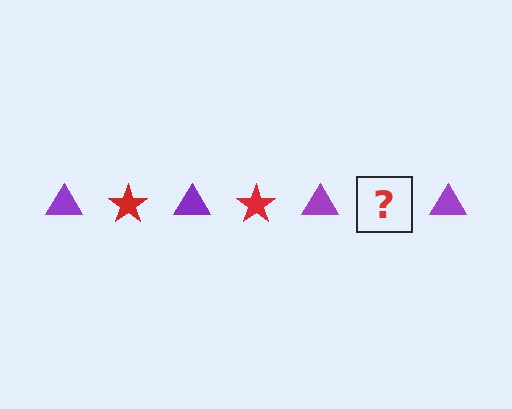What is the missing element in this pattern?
The missing element is a red star.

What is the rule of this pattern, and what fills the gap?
The rule is that the pattern alternates between purple triangle and red star. The gap should be filled with a red star.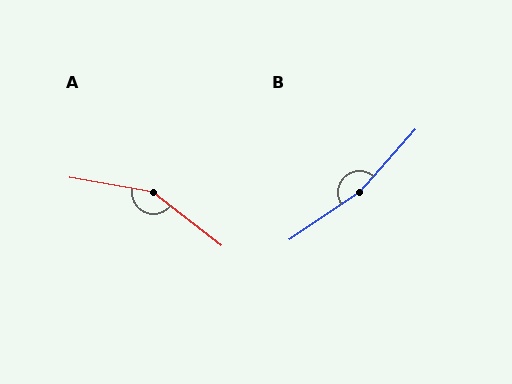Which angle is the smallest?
A, at approximately 152 degrees.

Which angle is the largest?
B, at approximately 165 degrees.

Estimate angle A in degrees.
Approximately 152 degrees.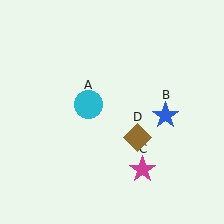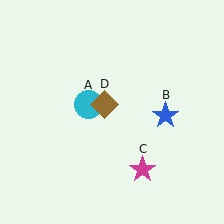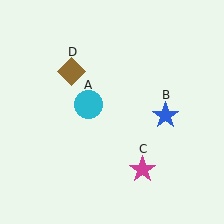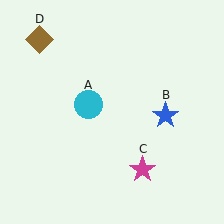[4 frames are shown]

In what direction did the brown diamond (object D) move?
The brown diamond (object D) moved up and to the left.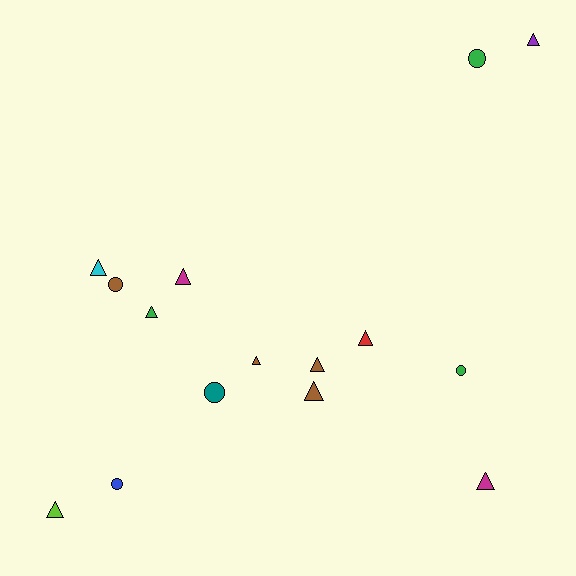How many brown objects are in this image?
There are 4 brown objects.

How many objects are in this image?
There are 15 objects.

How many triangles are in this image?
There are 10 triangles.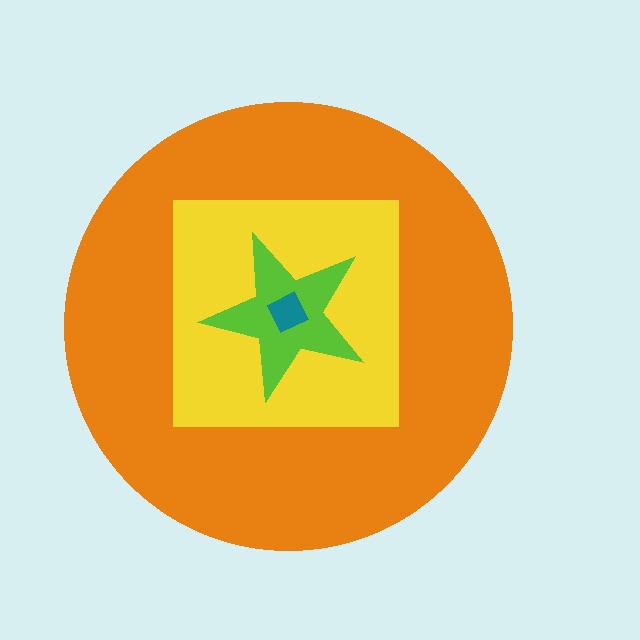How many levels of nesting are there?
4.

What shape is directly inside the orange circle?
The yellow square.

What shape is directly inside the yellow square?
The lime star.